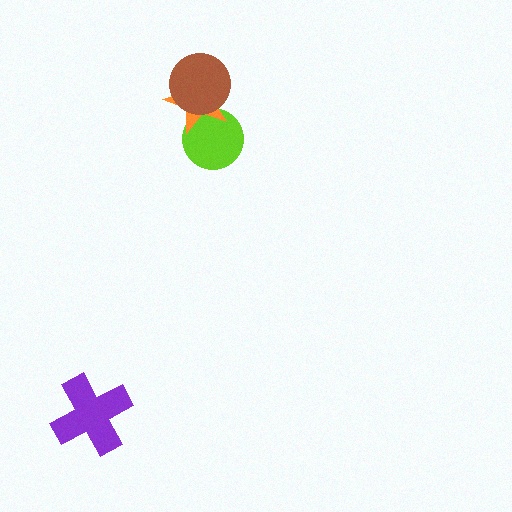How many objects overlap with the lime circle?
1 object overlaps with the lime circle.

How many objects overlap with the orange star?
2 objects overlap with the orange star.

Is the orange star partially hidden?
Yes, it is partially covered by another shape.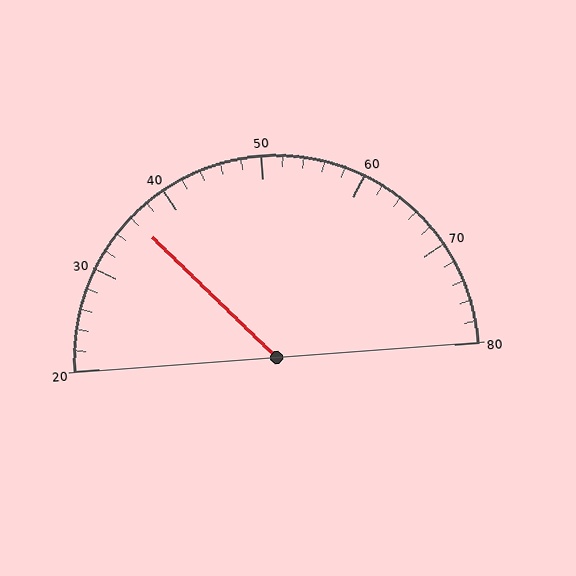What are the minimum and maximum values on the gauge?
The gauge ranges from 20 to 80.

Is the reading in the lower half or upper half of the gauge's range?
The reading is in the lower half of the range (20 to 80).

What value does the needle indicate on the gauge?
The needle indicates approximately 36.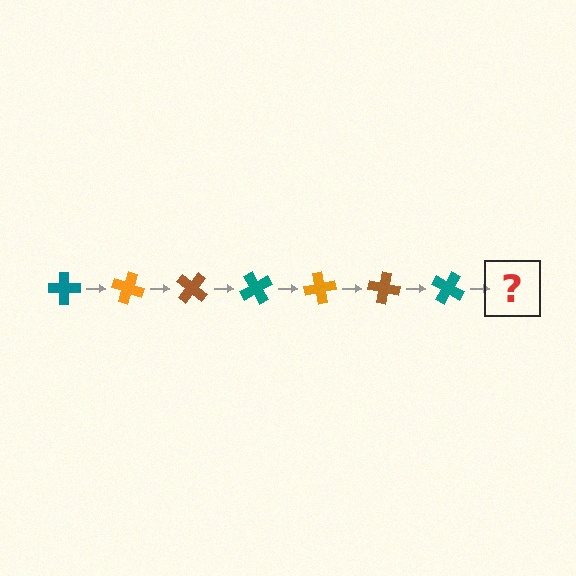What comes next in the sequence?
The next element should be an orange cross, rotated 140 degrees from the start.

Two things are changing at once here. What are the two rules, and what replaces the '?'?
The two rules are that it rotates 20 degrees each step and the color cycles through teal, orange, and brown. The '?' should be an orange cross, rotated 140 degrees from the start.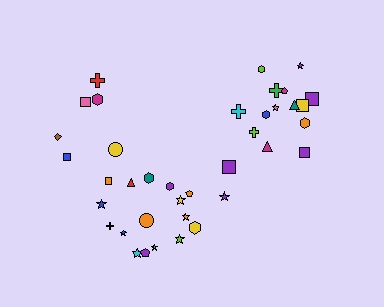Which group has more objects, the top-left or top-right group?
The top-right group.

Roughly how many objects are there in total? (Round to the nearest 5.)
Roughly 40 objects in total.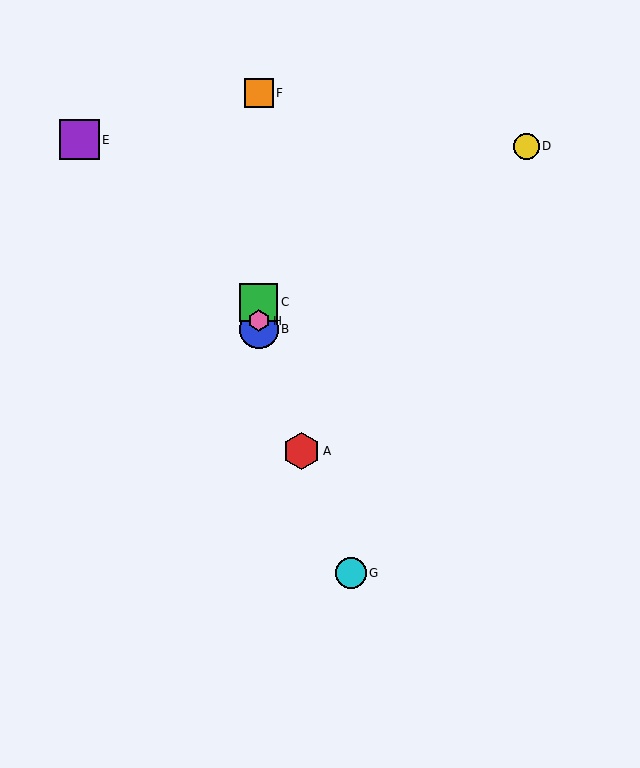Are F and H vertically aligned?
Yes, both are at x≈259.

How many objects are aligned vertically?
4 objects (B, C, F, H) are aligned vertically.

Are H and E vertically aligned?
No, H is at x≈259 and E is at x≈79.